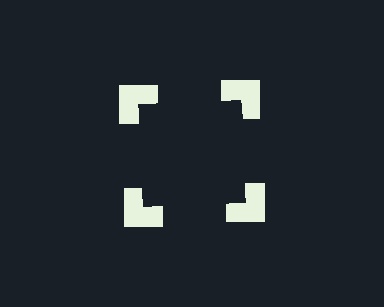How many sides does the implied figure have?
4 sides.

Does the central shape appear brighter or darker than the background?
It typically appears slightly darker than the background, even though no actual brightness change is drawn.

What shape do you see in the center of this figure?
An illusory square — its edges are inferred from the aligned wedge cuts in the notched squares, not physically drawn.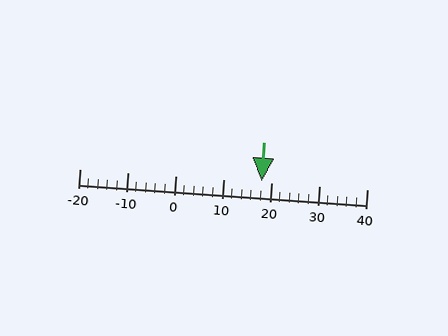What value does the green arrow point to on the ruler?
The green arrow points to approximately 18.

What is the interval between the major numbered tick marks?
The major tick marks are spaced 10 units apart.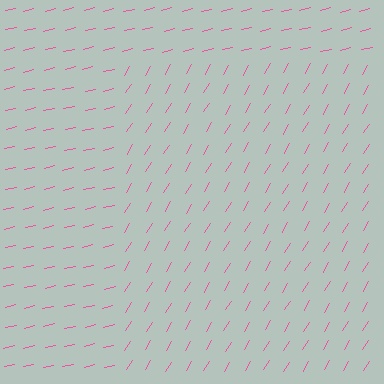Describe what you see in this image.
The image is filled with small pink line segments. A rectangle region in the image has lines oriented differently from the surrounding lines, creating a visible texture boundary.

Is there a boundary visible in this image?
Yes, there is a texture boundary formed by a change in line orientation.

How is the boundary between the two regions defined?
The boundary is defined purely by a change in line orientation (approximately 45 degrees difference). All lines are the same color and thickness.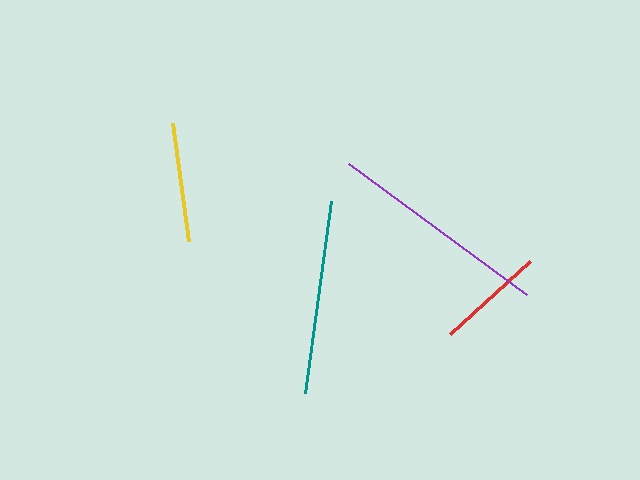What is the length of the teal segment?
The teal segment is approximately 195 pixels long.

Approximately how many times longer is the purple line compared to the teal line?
The purple line is approximately 1.1 times the length of the teal line.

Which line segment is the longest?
The purple line is the longest at approximately 221 pixels.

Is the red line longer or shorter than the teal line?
The teal line is longer than the red line.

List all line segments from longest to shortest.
From longest to shortest: purple, teal, yellow, red.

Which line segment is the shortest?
The red line is the shortest at approximately 108 pixels.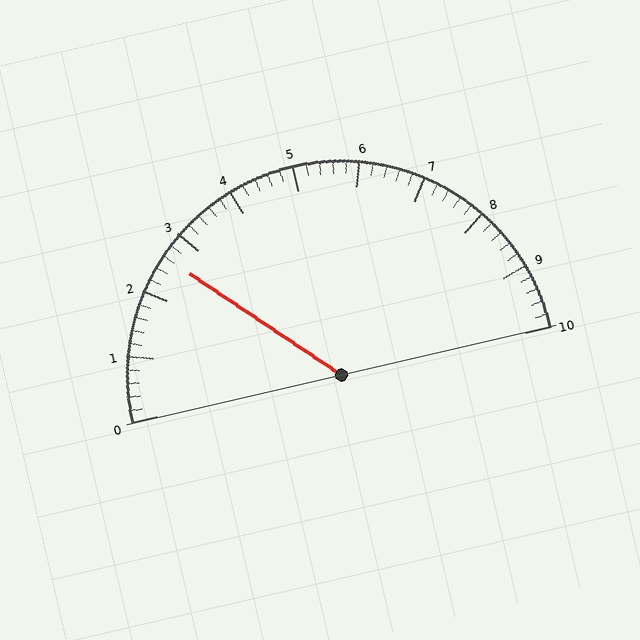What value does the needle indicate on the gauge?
The needle indicates approximately 2.6.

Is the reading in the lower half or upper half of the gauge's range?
The reading is in the lower half of the range (0 to 10).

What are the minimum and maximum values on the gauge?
The gauge ranges from 0 to 10.